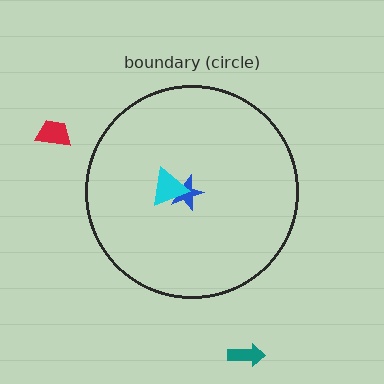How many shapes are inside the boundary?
2 inside, 2 outside.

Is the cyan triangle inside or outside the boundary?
Inside.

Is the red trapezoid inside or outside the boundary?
Outside.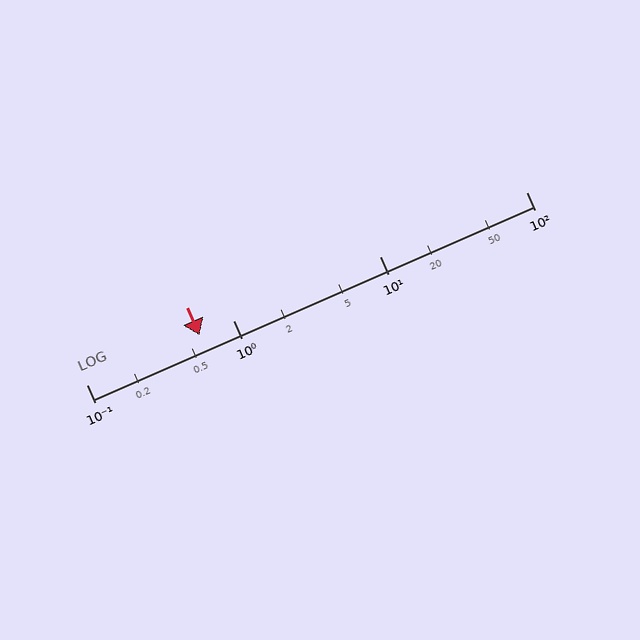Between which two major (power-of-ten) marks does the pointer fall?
The pointer is between 0.1 and 1.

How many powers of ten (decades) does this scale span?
The scale spans 3 decades, from 0.1 to 100.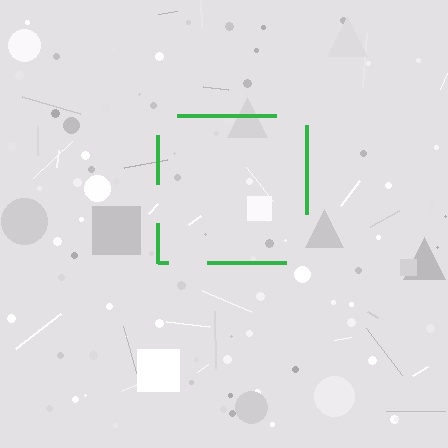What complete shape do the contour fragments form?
The contour fragments form a square.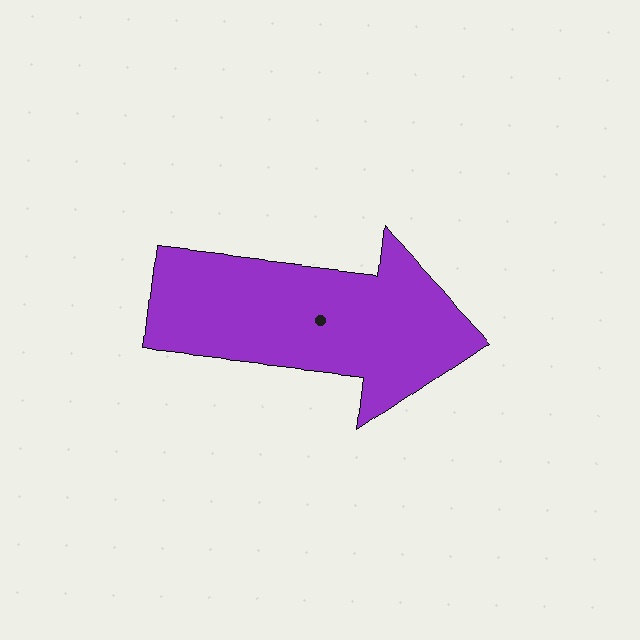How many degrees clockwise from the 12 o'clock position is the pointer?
Approximately 96 degrees.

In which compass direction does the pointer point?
East.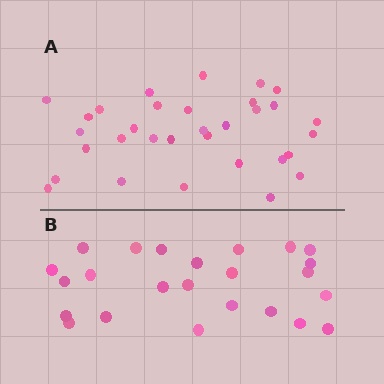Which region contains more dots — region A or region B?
Region A (the top region) has more dots.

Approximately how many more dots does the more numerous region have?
Region A has roughly 8 or so more dots than region B.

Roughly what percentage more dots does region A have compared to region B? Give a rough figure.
About 35% more.